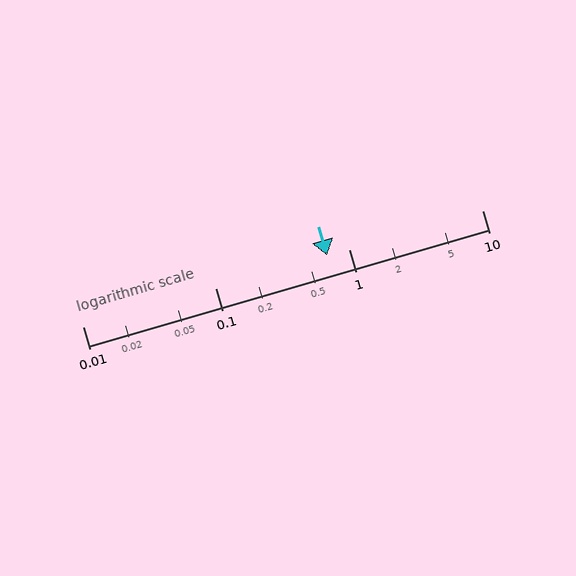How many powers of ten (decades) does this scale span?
The scale spans 3 decades, from 0.01 to 10.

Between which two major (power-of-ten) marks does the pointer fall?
The pointer is between 0.1 and 1.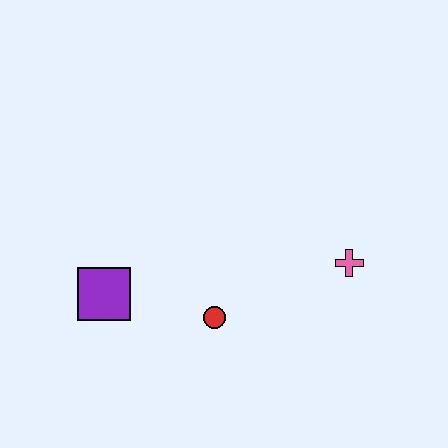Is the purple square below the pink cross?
Yes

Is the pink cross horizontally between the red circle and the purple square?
No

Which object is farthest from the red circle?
The pink cross is farthest from the red circle.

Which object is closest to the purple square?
The red circle is closest to the purple square.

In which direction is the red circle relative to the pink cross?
The red circle is to the left of the pink cross.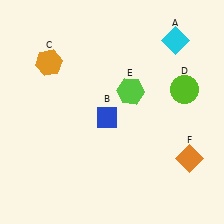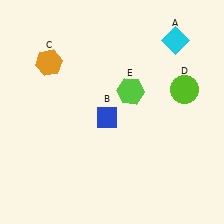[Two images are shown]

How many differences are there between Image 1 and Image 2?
There is 1 difference between the two images.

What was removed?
The orange diamond (F) was removed in Image 2.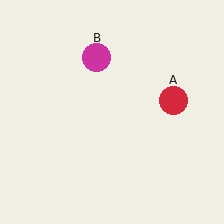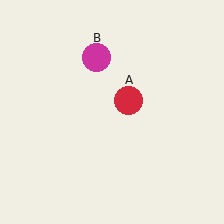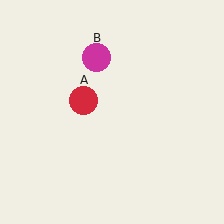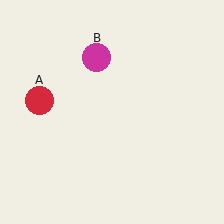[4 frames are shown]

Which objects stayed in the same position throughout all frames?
Magenta circle (object B) remained stationary.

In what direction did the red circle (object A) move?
The red circle (object A) moved left.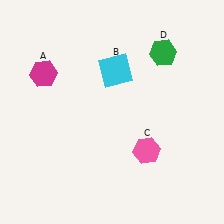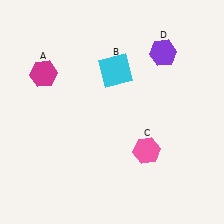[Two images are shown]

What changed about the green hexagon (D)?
In Image 1, D is green. In Image 2, it changed to purple.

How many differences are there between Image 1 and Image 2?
There is 1 difference between the two images.